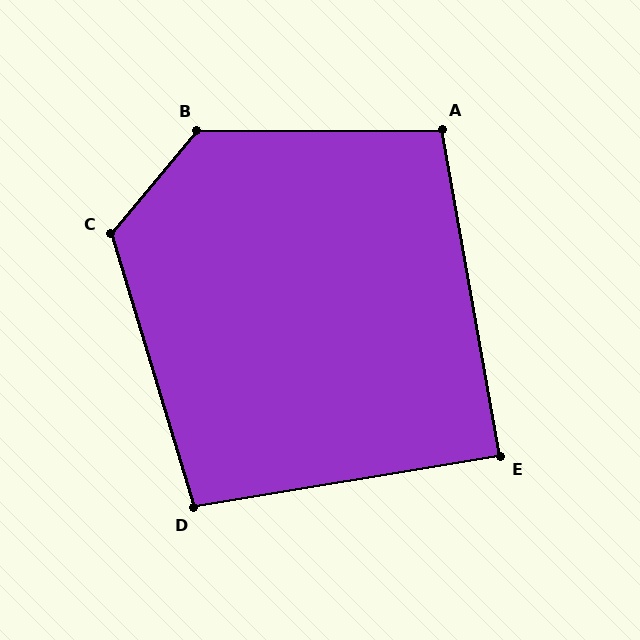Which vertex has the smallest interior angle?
E, at approximately 89 degrees.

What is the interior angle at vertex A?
Approximately 100 degrees (obtuse).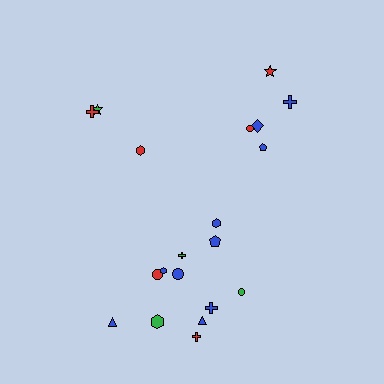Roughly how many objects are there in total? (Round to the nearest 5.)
Roughly 20 objects in total.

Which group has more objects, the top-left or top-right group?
The top-right group.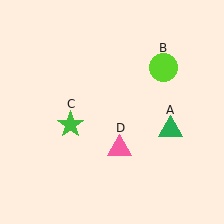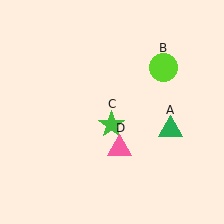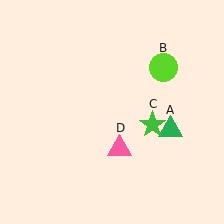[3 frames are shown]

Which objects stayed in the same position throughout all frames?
Green triangle (object A) and lime circle (object B) and pink triangle (object D) remained stationary.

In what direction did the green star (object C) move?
The green star (object C) moved right.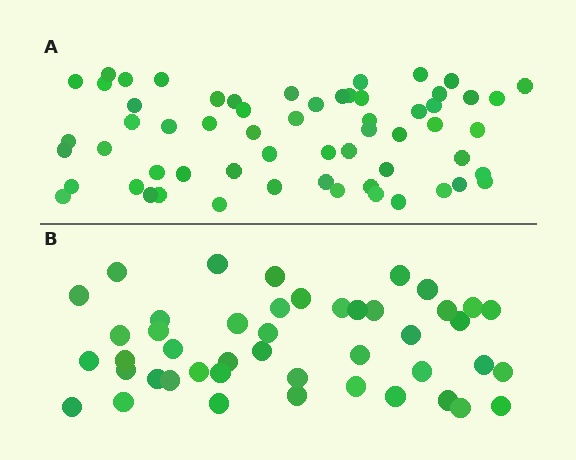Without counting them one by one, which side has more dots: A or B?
Region A (the top region) has more dots.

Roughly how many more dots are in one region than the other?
Region A has approximately 15 more dots than region B.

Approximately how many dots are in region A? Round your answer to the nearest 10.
About 60 dots.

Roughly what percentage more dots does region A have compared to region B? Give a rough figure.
About 35% more.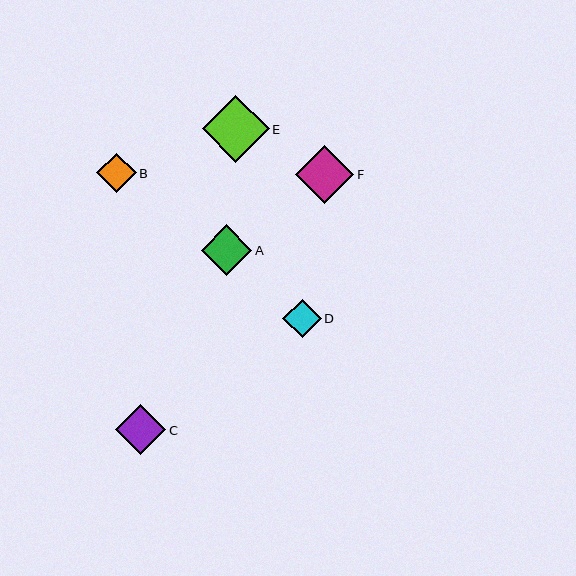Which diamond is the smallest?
Diamond D is the smallest with a size of approximately 38 pixels.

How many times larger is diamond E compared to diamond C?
Diamond E is approximately 1.3 times the size of diamond C.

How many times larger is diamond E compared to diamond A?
Diamond E is approximately 1.3 times the size of diamond A.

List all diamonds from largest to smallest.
From largest to smallest: E, F, A, C, B, D.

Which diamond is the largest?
Diamond E is the largest with a size of approximately 67 pixels.